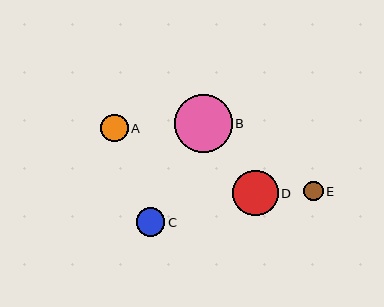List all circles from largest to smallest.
From largest to smallest: B, D, C, A, E.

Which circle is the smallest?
Circle E is the smallest with a size of approximately 19 pixels.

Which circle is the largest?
Circle B is the largest with a size of approximately 58 pixels.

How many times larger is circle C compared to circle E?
Circle C is approximately 1.5 times the size of circle E.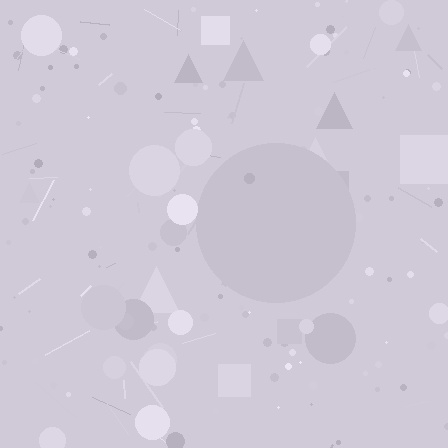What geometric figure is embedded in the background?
A circle is embedded in the background.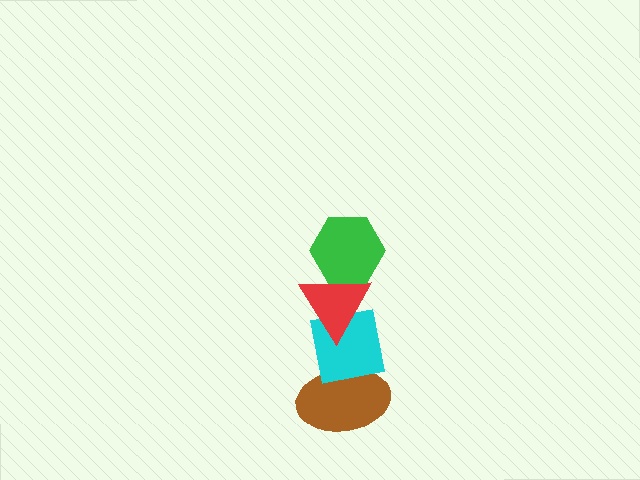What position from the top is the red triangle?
The red triangle is 2nd from the top.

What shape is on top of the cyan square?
The red triangle is on top of the cyan square.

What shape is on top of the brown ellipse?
The cyan square is on top of the brown ellipse.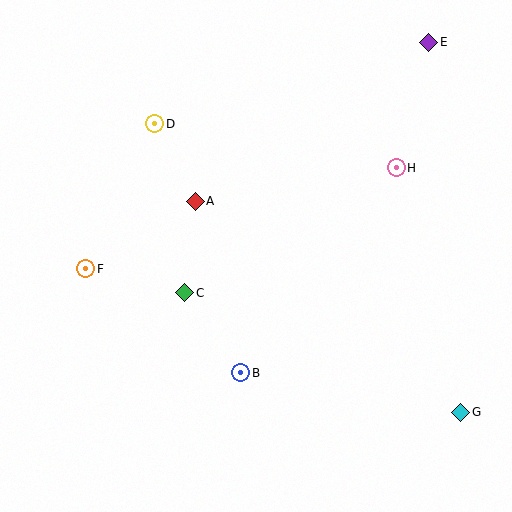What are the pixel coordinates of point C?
Point C is at (185, 293).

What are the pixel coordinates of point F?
Point F is at (86, 269).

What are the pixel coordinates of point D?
Point D is at (155, 124).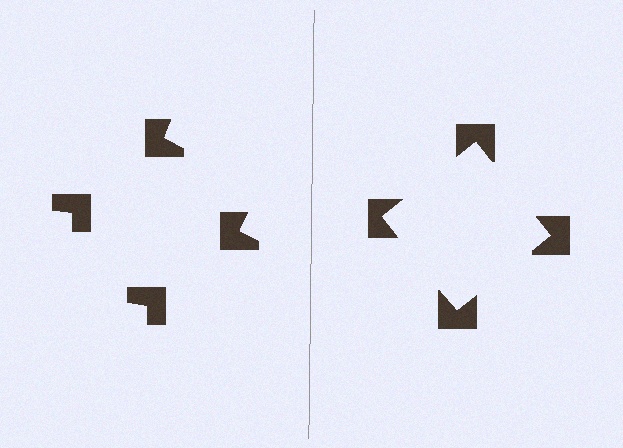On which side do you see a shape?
An illusory square appears on the right side. On the left side the wedge cuts are rotated, so no coherent shape forms.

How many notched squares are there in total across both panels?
8 — 4 on each side.